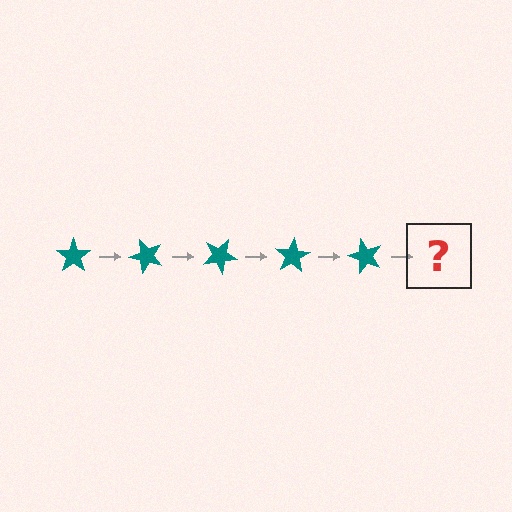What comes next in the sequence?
The next element should be a teal star rotated 250 degrees.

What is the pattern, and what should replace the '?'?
The pattern is that the star rotates 50 degrees each step. The '?' should be a teal star rotated 250 degrees.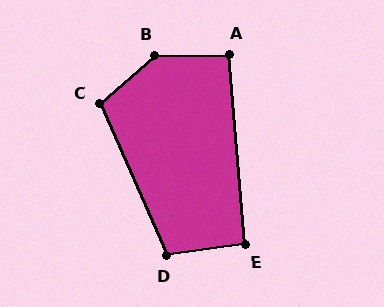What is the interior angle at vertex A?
Approximately 95 degrees (approximately right).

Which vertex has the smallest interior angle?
E, at approximately 93 degrees.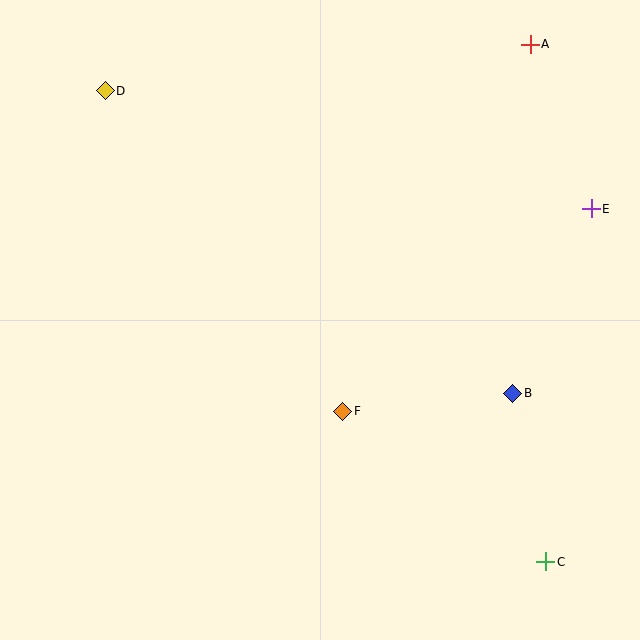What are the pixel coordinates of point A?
Point A is at (530, 44).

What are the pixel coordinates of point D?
Point D is at (105, 91).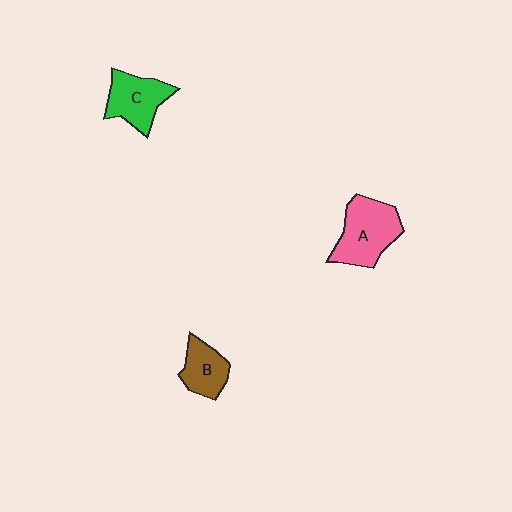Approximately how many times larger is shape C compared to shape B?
Approximately 1.3 times.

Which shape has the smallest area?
Shape B (brown).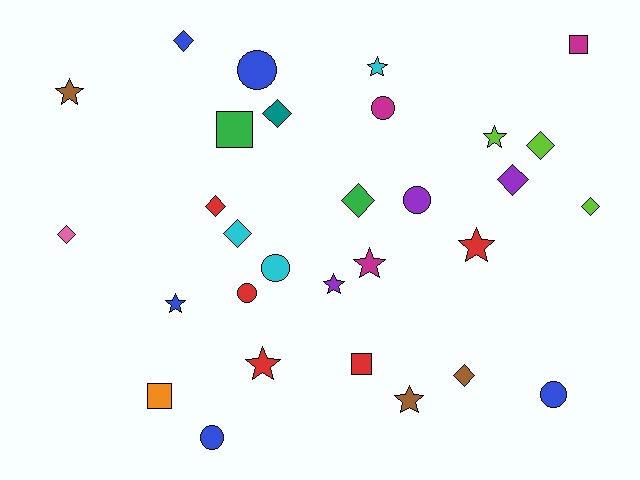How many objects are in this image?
There are 30 objects.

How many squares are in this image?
There are 4 squares.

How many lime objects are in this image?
There are 3 lime objects.